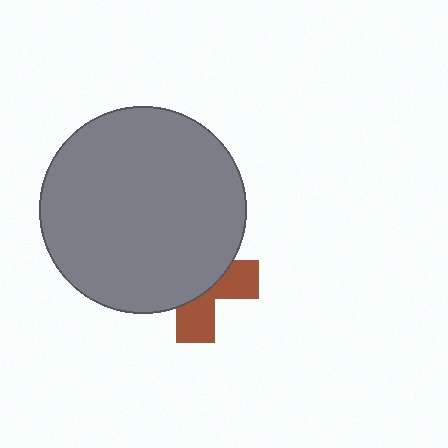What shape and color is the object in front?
The object in front is a gray circle.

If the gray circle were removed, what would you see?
You would see the complete brown cross.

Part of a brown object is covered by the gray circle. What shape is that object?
It is a cross.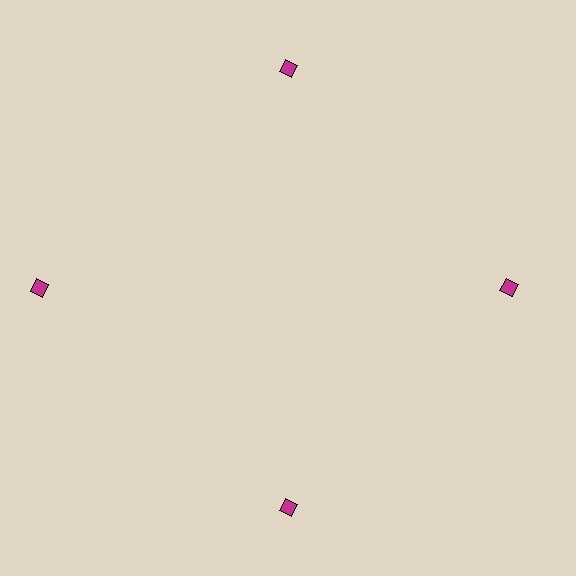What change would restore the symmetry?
The symmetry would be restored by moving it inward, back onto the ring so that all 4 diamonds sit at equal angles and equal distance from the center.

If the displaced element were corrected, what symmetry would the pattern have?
It would have 4-fold rotational symmetry — the pattern would map onto itself every 90 degrees.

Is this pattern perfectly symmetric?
No. The 4 magenta diamonds are arranged in a ring, but one element near the 9 o'clock position is pushed outward from the center, breaking the 4-fold rotational symmetry.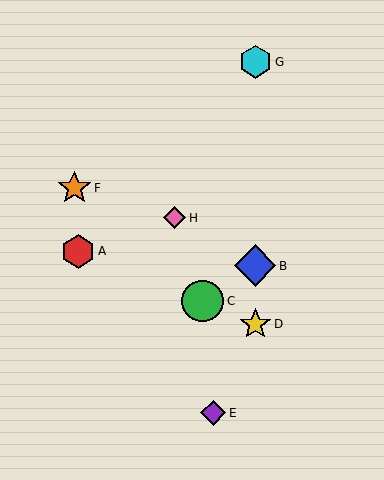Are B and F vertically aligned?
No, B is at x≈255 and F is at x≈74.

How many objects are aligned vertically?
3 objects (B, D, G) are aligned vertically.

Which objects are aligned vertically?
Objects B, D, G are aligned vertically.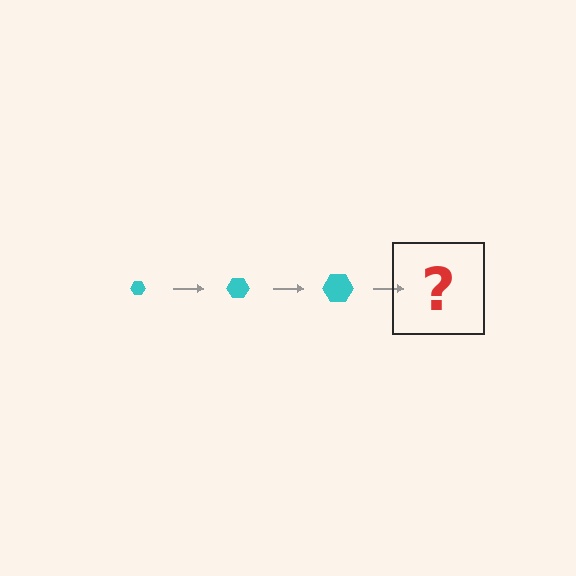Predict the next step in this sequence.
The next step is a cyan hexagon, larger than the previous one.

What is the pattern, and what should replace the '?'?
The pattern is that the hexagon gets progressively larger each step. The '?' should be a cyan hexagon, larger than the previous one.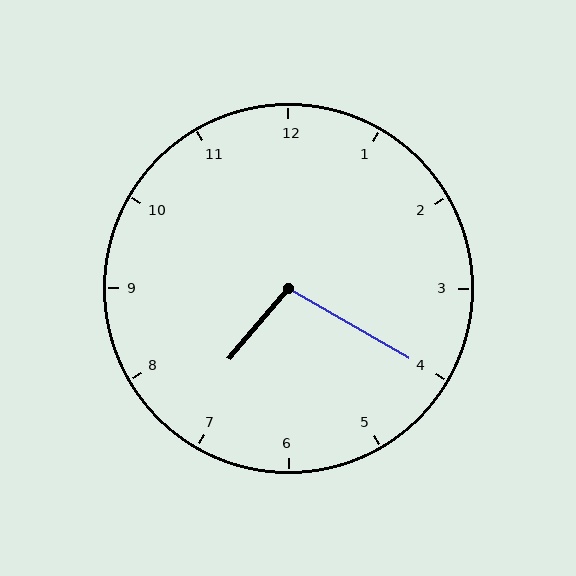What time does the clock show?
7:20.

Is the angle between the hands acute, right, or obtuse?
It is obtuse.